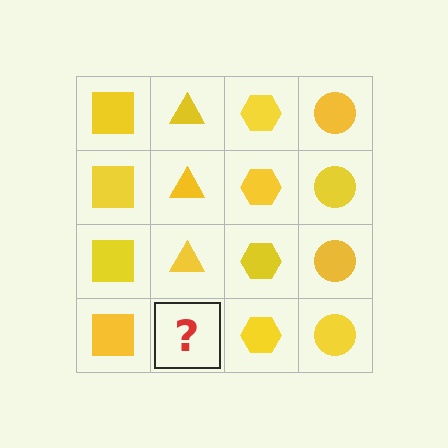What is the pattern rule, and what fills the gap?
The rule is that each column has a consistent shape. The gap should be filled with a yellow triangle.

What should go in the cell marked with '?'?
The missing cell should contain a yellow triangle.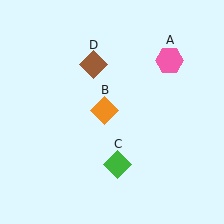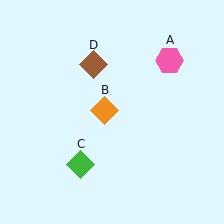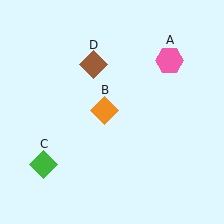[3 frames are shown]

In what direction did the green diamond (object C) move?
The green diamond (object C) moved left.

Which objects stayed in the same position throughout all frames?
Pink hexagon (object A) and orange diamond (object B) and brown diamond (object D) remained stationary.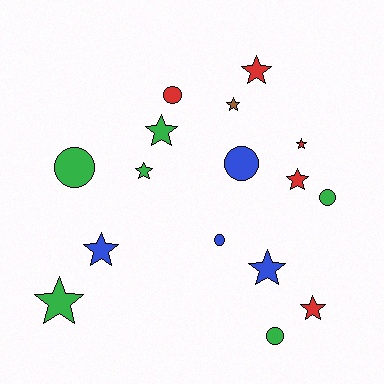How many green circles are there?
There are 3 green circles.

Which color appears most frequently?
Green, with 6 objects.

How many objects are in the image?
There are 16 objects.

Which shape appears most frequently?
Star, with 10 objects.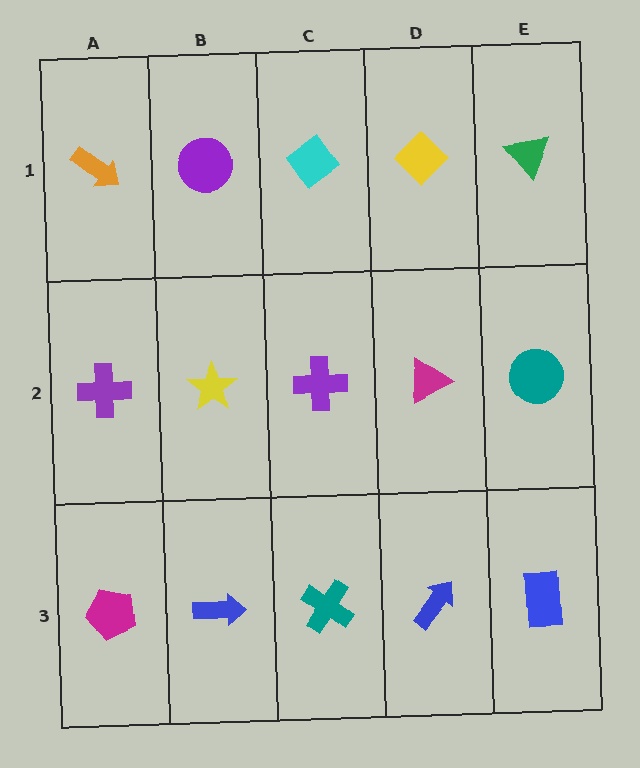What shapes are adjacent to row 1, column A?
A purple cross (row 2, column A), a purple circle (row 1, column B).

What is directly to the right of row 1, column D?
A green triangle.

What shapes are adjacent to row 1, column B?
A yellow star (row 2, column B), an orange arrow (row 1, column A), a cyan diamond (row 1, column C).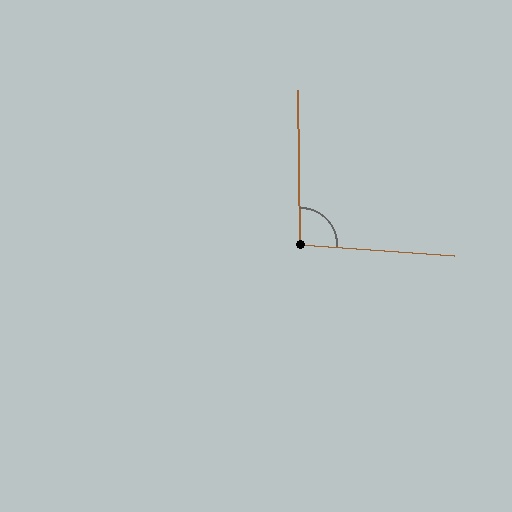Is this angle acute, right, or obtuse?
It is approximately a right angle.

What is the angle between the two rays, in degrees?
Approximately 94 degrees.